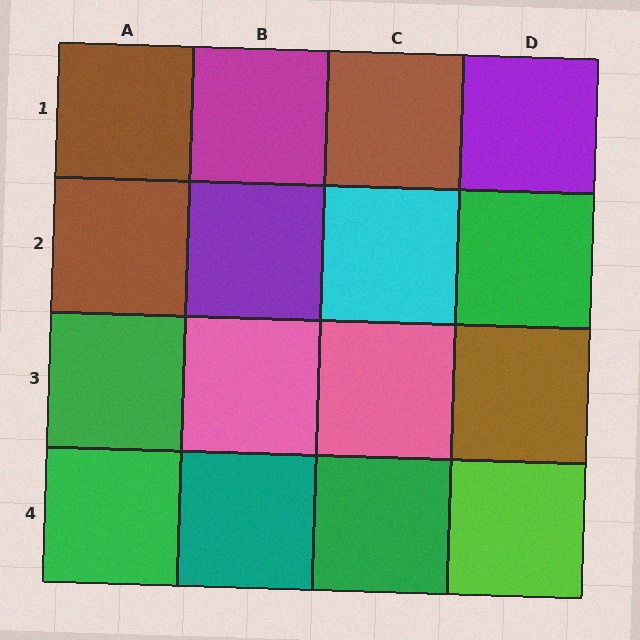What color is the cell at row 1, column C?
Brown.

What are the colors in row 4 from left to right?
Green, teal, green, lime.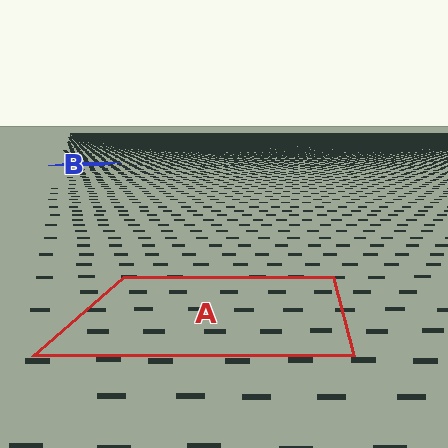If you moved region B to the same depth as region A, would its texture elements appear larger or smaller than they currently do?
They would appear larger. At a closer depth, the same texture elements are projected at a bigger on-screen size.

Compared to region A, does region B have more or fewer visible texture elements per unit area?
Region B has more texture elements per unit area — they are packed more densely because it is farther away.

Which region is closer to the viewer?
Region A is closer. The texture elements there are larger and more spread out.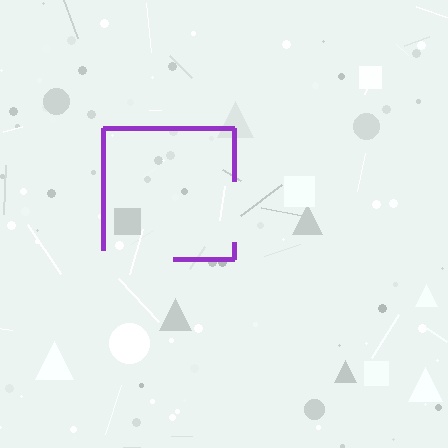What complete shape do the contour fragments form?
The contour fragments form a square.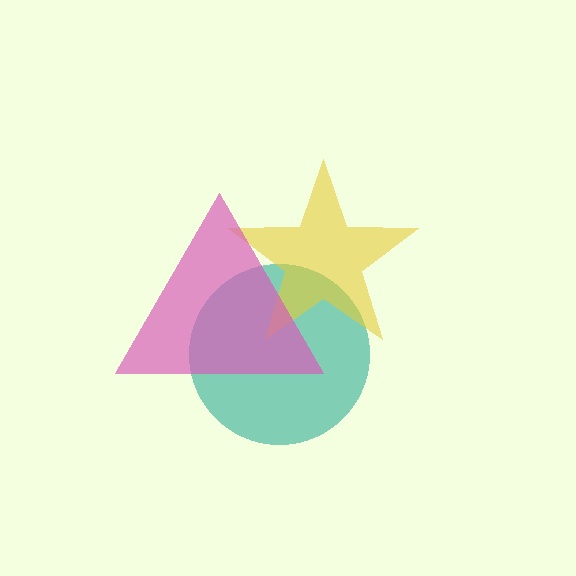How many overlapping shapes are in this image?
There are 3 overlapping shapes in the image.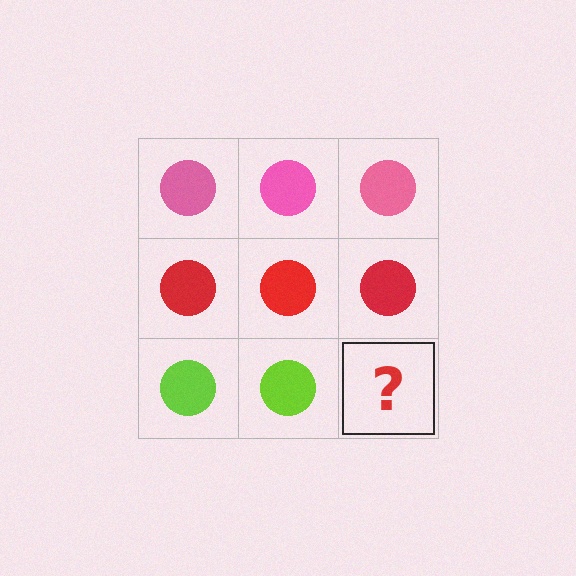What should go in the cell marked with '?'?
The missing cell should contain a lime circle.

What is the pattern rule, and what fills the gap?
The rule is that each row has a consistent color. The gap should be filled with a lime circle.